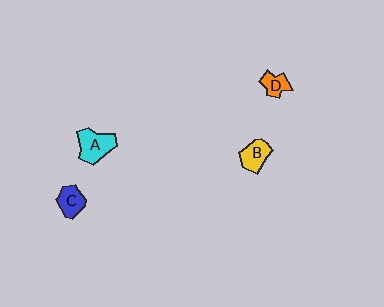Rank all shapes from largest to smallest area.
From largest to smallest: A (cyan), B (yellow), C (blue), D (orange).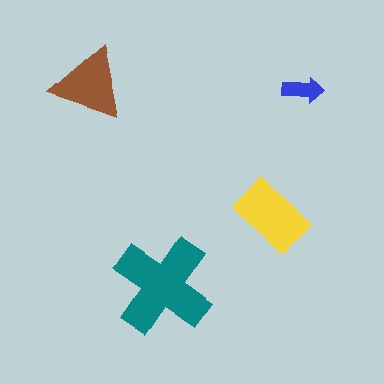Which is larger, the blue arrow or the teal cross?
The teal cross.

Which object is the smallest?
The blue arrow.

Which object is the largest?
The teal cross.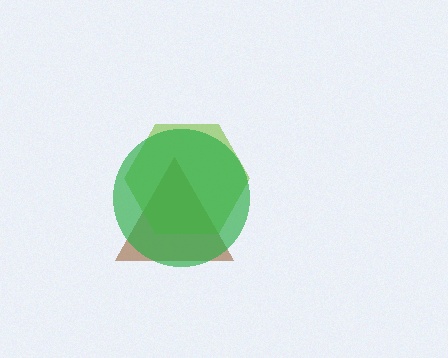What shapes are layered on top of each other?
The layered shapes are: a brown triangle, a lime hexagon, a green circle.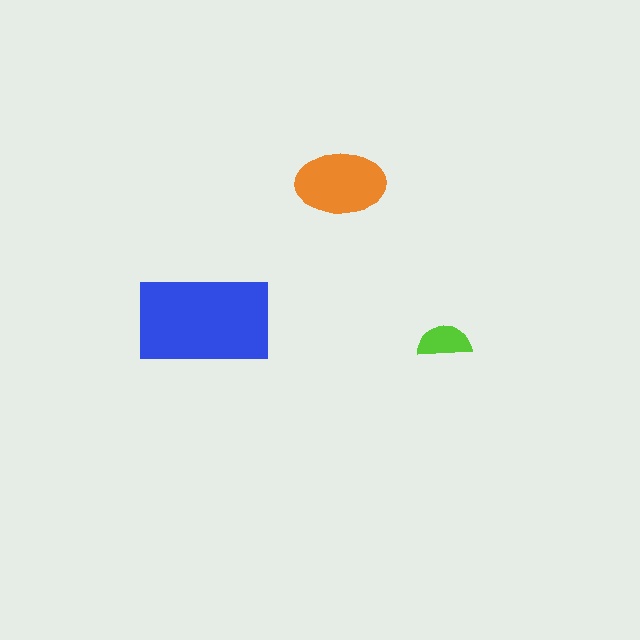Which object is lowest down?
The lime semicircle is bottommost.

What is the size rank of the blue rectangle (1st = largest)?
1st.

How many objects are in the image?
There are 3 objects in the image.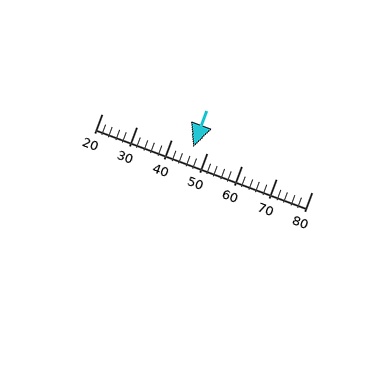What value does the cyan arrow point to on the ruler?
The cyan arrow points to approximately 46.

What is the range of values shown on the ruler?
The ruler shows values from 20 to 80.